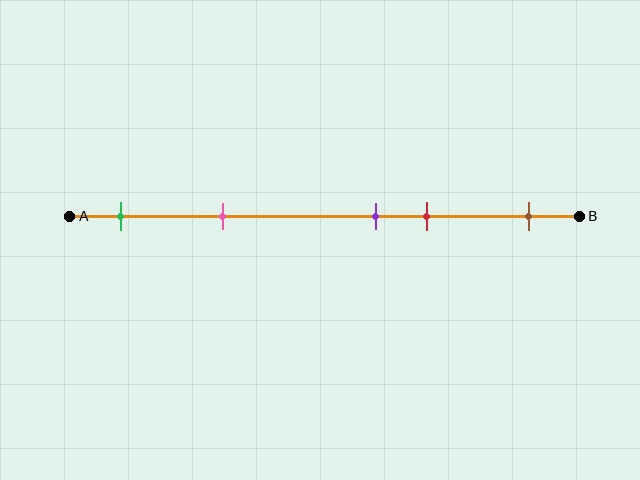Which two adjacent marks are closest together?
The purple and red marks are the closest adjacent pair.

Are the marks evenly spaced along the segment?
No, the marks are not evenly spaced.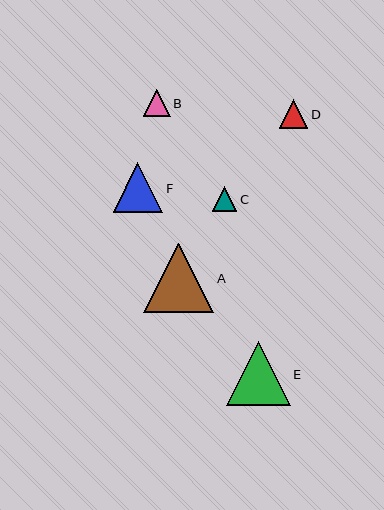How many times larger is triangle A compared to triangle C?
Triangle A is approximately 2.9 times the size of triangle C.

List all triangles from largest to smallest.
From largest to smallest: A, E, F, D, B, C.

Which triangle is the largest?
Triangle A is the largest with a size of approximately 70 pixels.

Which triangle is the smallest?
Triangle C is the smallest with a size of approximately 24 pixels.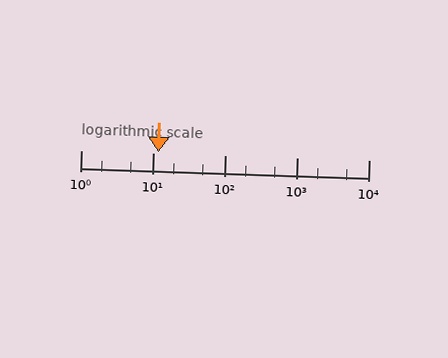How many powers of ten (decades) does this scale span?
The scale spans 4 decades, from 1 to 10000.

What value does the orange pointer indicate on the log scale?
The pointer indicates approximately 12.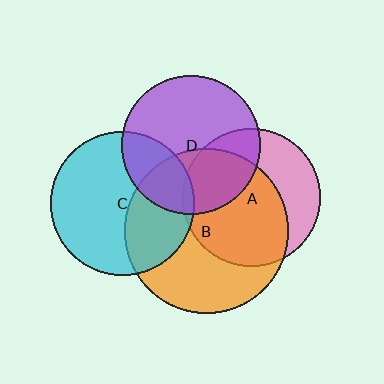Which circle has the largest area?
Circle B (orange).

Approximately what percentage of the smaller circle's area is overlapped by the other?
Approximately 25%.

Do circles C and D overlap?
Yes.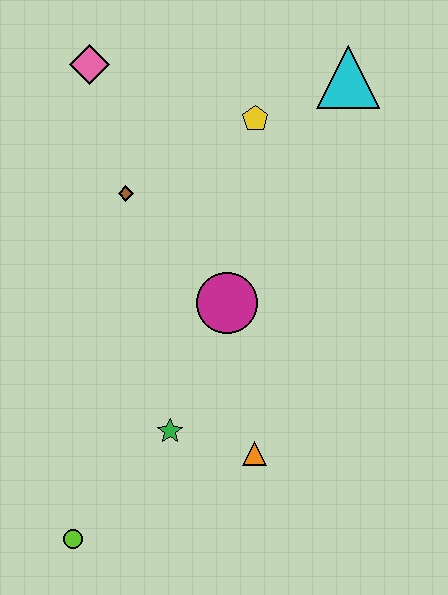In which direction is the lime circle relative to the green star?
The lime circle is below the green star.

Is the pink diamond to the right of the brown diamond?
No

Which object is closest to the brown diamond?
The pink diamond is closest to the brown diamond.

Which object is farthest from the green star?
The cyan triangle is farthest from the green star.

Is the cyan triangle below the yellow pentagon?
No